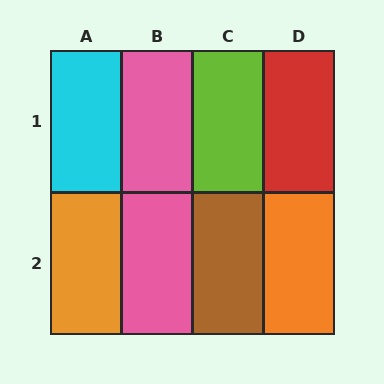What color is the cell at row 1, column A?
Cyan.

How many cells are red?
1 cell is red.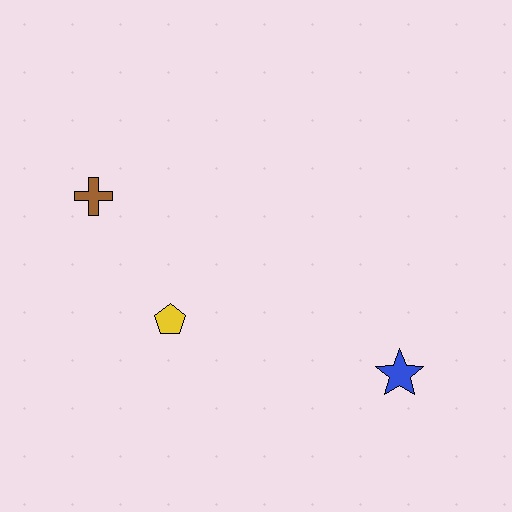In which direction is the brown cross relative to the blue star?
The brown cross is to the left of the blue star.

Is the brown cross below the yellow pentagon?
No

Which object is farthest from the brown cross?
The blue star is farthest from the brown cross.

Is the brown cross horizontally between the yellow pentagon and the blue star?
No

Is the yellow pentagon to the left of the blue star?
Yes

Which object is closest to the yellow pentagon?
The brown cross is closest to the yellow pentagon.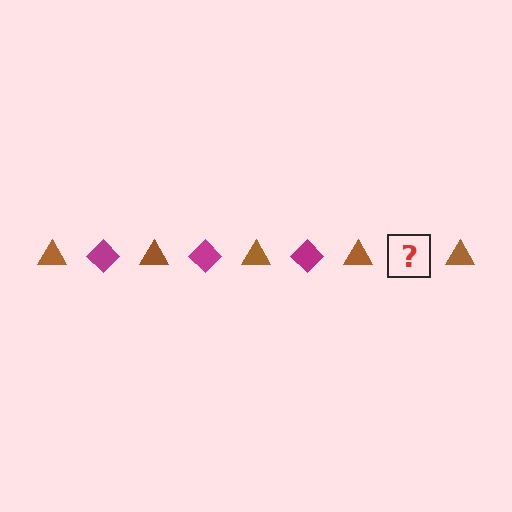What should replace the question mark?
The question mark should be replaced with a magenta diamond.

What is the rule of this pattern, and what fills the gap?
The rule is that the pattern alternates between brown triangle and magenta diamond. The gap should be filled with a magenta diamond.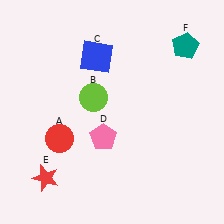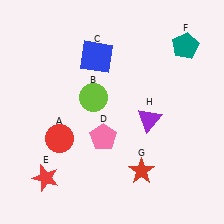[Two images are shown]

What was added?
A red star (G), a purple triangle (H) were added in Image 2.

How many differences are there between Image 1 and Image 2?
There are 2 differences between the two images.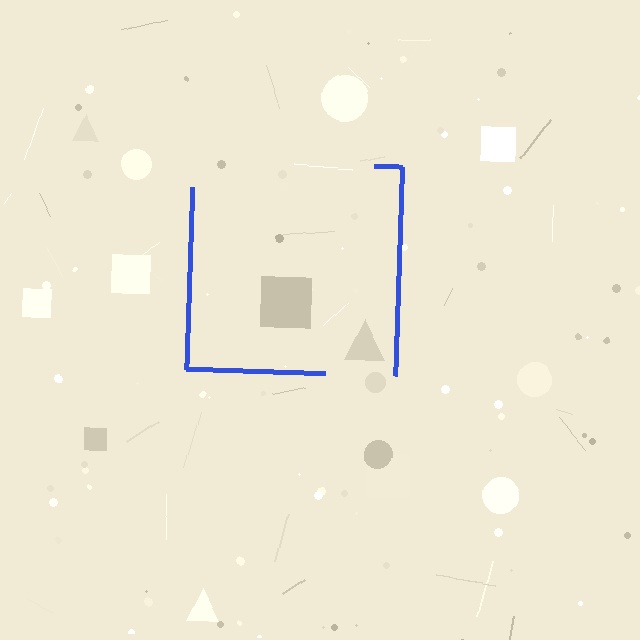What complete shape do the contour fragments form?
The contour fragments form a square.